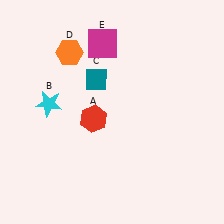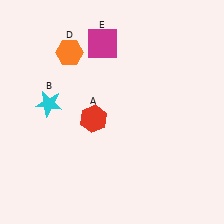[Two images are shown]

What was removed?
The teal diamond (C) was removed in Image 2.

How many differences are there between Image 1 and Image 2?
There is 1 difference between the two images.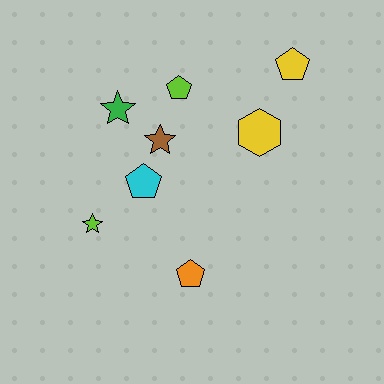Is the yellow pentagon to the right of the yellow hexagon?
Yes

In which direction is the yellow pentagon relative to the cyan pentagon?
The yellow pentagon is to the right of the cyan pentagon.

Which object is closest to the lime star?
The cyan pentagon is closest to the lime star.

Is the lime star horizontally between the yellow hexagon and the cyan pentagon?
No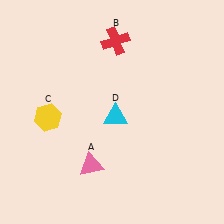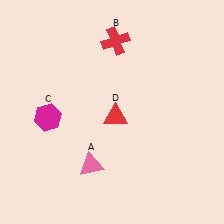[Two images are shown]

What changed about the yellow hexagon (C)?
In Image 1, C is yellow. In Image 2, it changed to magenta.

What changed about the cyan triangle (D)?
In Image 1, D is cyan. In Image 2, it changed to red.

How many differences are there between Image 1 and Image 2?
There are 2 differences between the two images.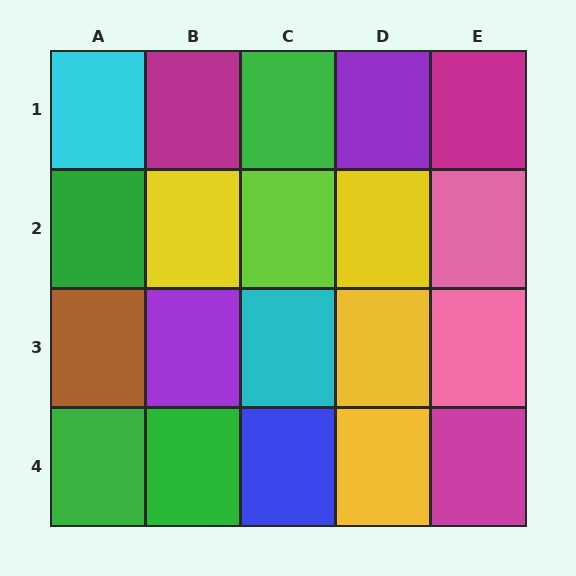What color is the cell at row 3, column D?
Yellow.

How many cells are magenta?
3 cells are magenta.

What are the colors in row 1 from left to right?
Cyan, magenta, green, purple, magenta.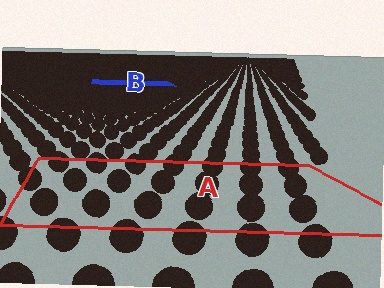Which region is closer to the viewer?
Region A is closer. The texture elements there are larger and more spread out.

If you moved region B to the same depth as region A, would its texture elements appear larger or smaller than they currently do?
They would appear larger. At a closer depth, the same texture elements are projected at a bigger on-screen size.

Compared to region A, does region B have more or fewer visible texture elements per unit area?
Region B has more texture elements per unit area — they are packed more densely because it is farther away.